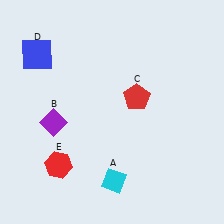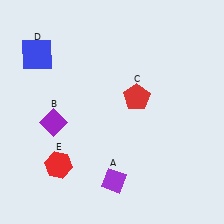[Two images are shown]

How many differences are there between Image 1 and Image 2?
There is 1 difference between the two images.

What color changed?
The diamond (A) changed from cyan in Image 1 to purple in Image 2.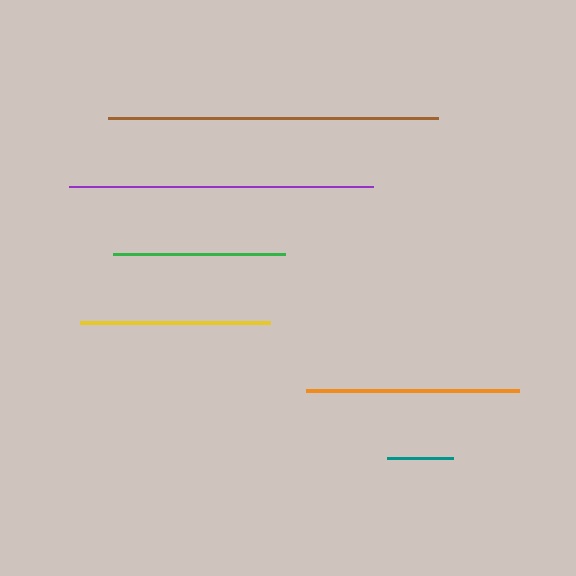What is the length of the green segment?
The green segment is approximately 172 pixels long.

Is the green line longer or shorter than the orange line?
The orange line is longer than the green line.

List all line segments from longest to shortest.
From longest to shortest: brown, purple, orange, yellow, green, teal.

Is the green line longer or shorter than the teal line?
The green line is longer than the teal line.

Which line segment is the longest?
The brown line is the longest at approximately 330 pixels.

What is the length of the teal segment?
The teal segment is approximately 66 pixels long.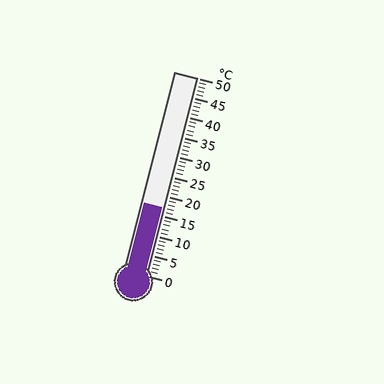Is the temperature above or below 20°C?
The temperature is below 20°C.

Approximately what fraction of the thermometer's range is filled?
The thermometer is filled to approximately 35% of its range.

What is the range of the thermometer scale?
The thermometer scale ranges from 0°C to 50°C.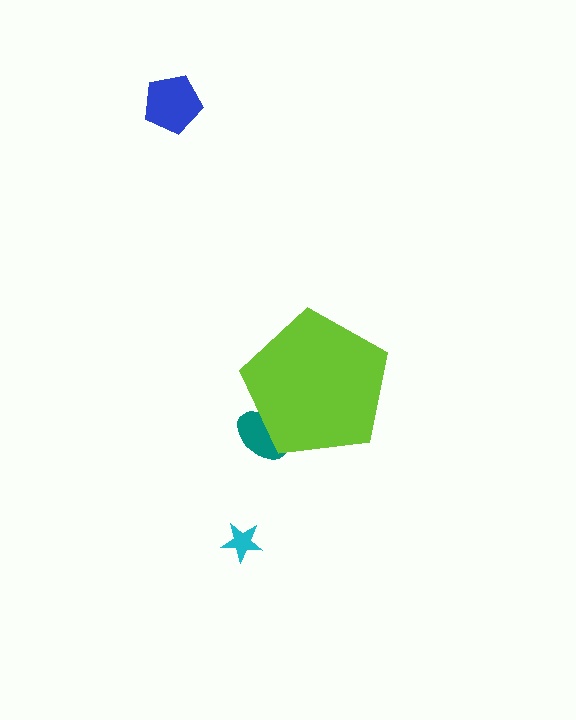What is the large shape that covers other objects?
A lime pentagon.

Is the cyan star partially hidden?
No, the cyan star is fully visible.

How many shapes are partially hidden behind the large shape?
1 shape is partially hidden.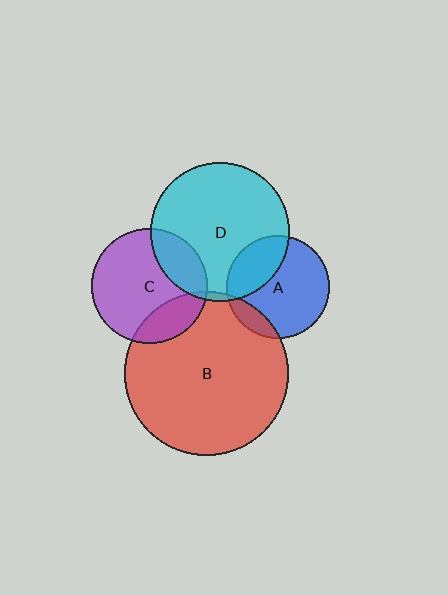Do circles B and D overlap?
Yes.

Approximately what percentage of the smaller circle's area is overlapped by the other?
Approximately 5%.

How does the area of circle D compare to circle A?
Approximately 1.8 times.